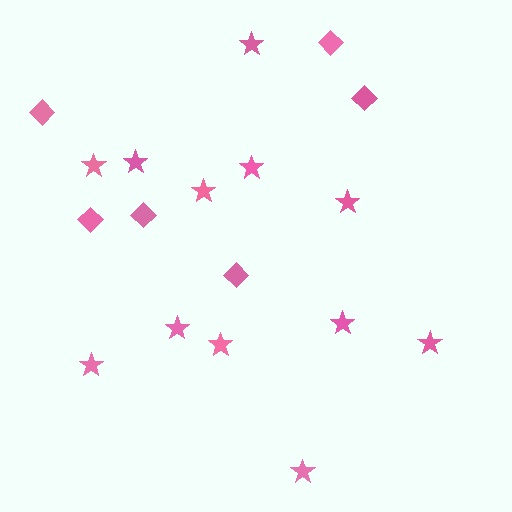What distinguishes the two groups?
There are 2 groups: one group of diamonds (6) and one group of stars (12).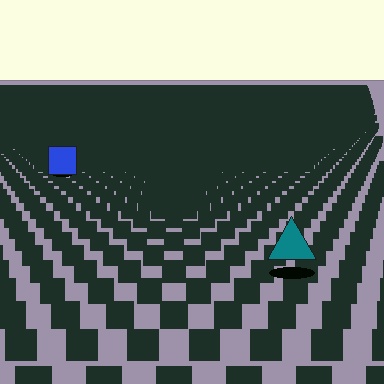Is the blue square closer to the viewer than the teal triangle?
No. The teal triangle is closer — you can tell from the texture gradient: the ground texture is coarser near it.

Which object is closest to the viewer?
The teal triangle is closest. The texture marks near it are larger and more spread out.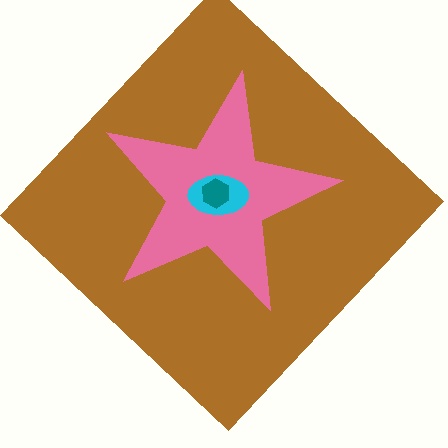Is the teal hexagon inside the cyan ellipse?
Yes.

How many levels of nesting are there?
4.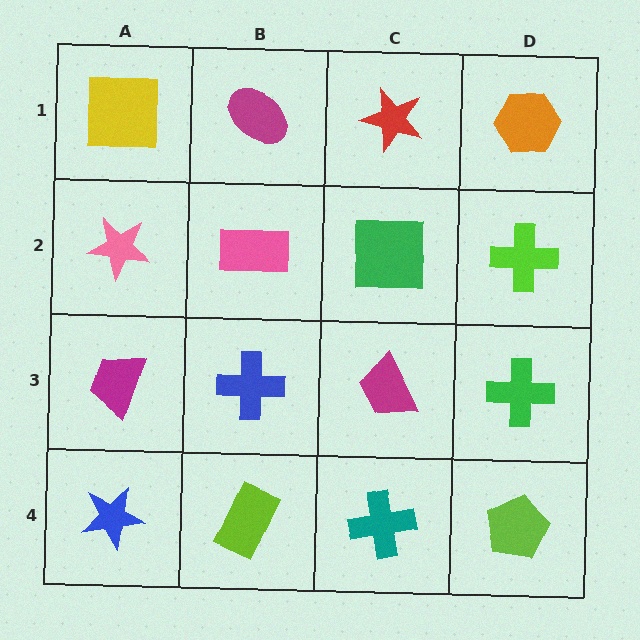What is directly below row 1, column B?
A pink rectangle.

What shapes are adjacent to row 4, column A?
A magenta trapezoid (row 3, column A), a lime rectangle (row 4, column B).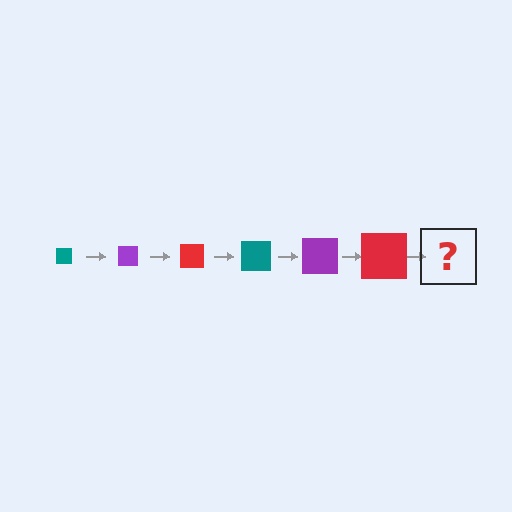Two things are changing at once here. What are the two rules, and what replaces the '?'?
The two rules are that the square grows larger each step and the color cycles through teal, purple, and red. The '?' should be a teal square, larger than the previous one.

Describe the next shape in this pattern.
It should be a teal square, larger than the previous one.